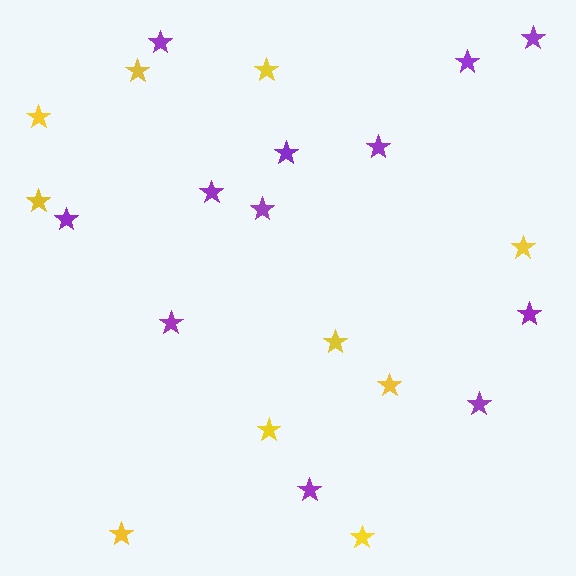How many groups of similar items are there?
There are 2 groups: one group of yellow stars (10) and one group of purple stars (12).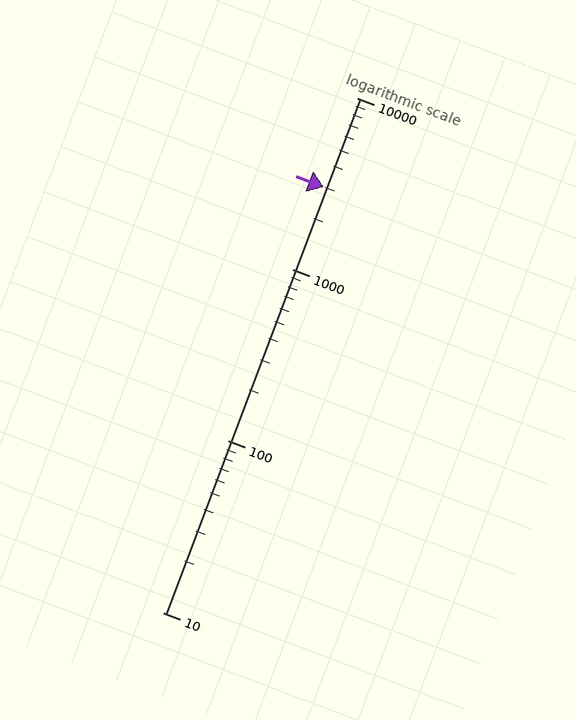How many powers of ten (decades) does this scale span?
The scale spans 3 decades, from 10 to 10000.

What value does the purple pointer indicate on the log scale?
The pointer indicates approximately 3000.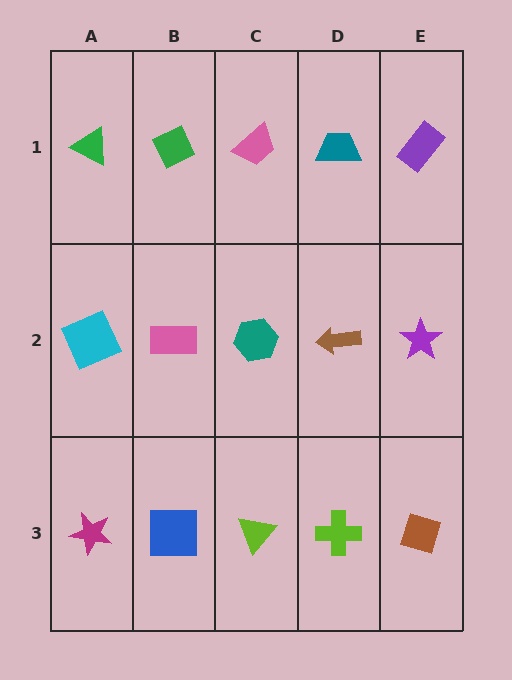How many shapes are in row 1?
5 shapes.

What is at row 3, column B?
A blue square.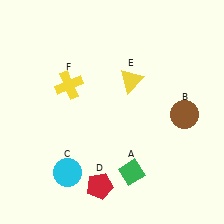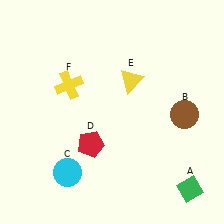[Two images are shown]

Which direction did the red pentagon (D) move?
The red pentagon (D) moved up.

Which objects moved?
The objects that moved are: the green diamond (A), the red pentagon (D).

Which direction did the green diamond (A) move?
The green diamond (A) moved right.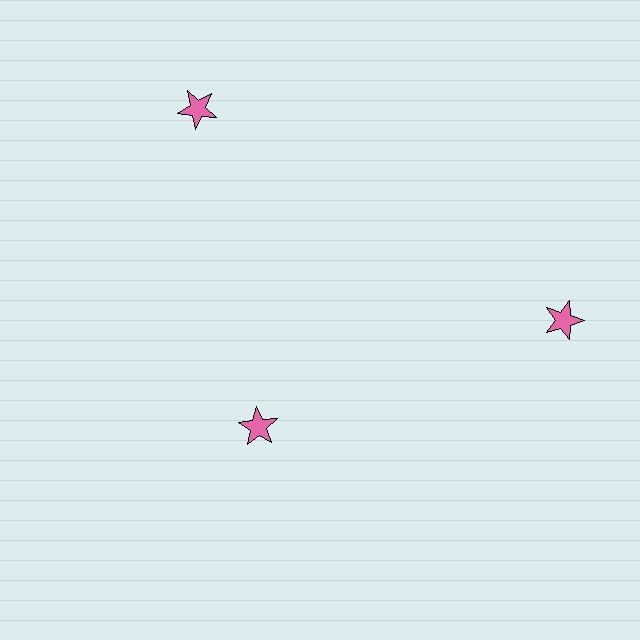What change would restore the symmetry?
The symmetry would be restored by moving it outward, back onto the ring so that all 3 stars sit at equal angles and equal distance from the center.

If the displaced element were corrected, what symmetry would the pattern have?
It would have 3-fold rotational symmetry — the pattern would map onto itself every 120 degrees.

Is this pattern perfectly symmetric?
No. The 3 pink stars are arranged in a ring, but one element near the 7 o'clock position is pulled inward toward the center, breaking the 3-fold rotational symmetry.